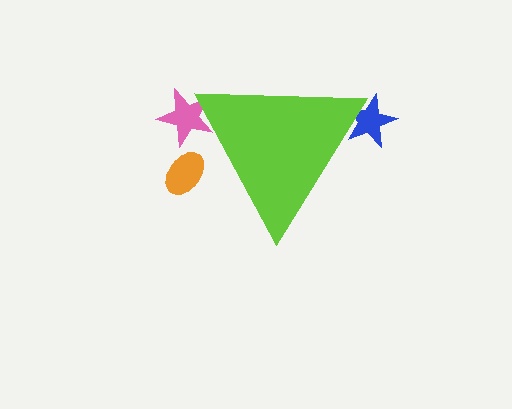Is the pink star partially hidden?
Yes, the pink star is partially hidden behind the lime triangle.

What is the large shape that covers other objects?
A lime triangle.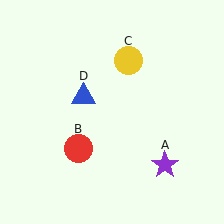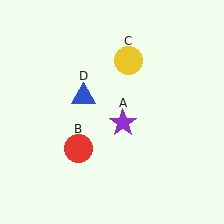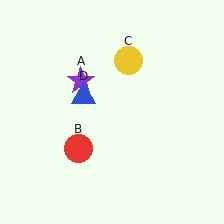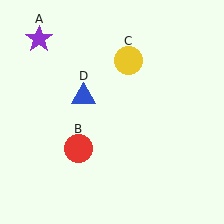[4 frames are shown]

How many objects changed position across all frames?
1 object changed position: purple star (object A).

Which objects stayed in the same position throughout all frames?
Red circle (object B) and yellow circle (object C) and blue triangle (object D) remained stationary.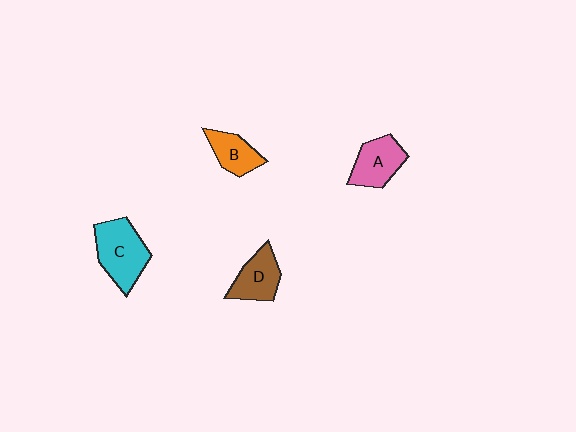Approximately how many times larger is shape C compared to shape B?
Approximately 1.7 times.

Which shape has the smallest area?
Shape B (orange).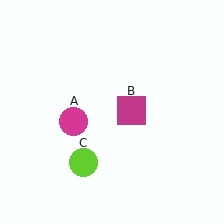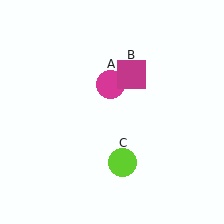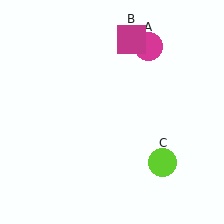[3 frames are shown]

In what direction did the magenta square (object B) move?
The magenta square (object B) moved up.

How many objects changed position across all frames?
3 objects changed position: magenta circle (object A), magenta square (object B), lime circle (object C).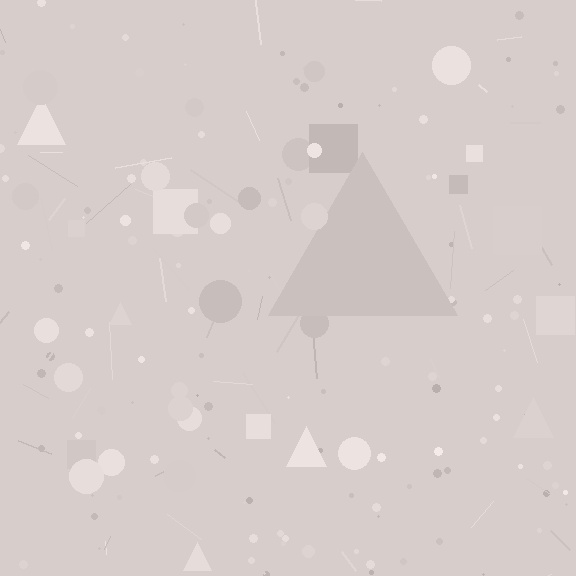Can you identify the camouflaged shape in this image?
The camouflaged shape is a triangle.